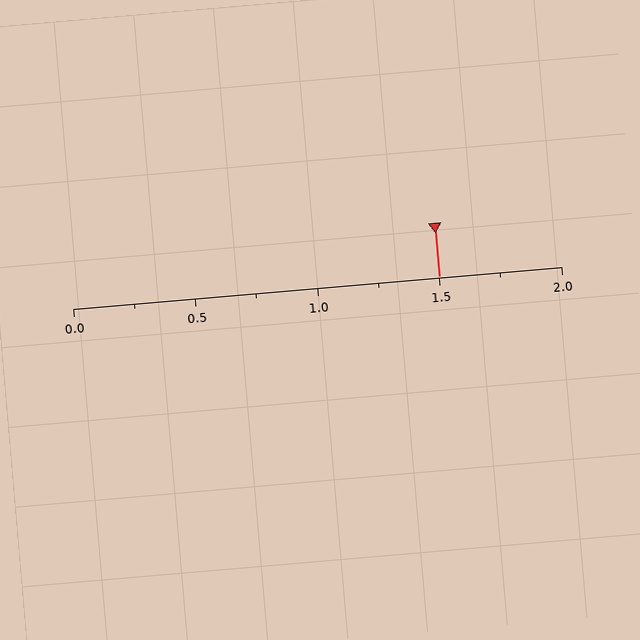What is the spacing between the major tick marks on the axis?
The major ticks are spaced 0.5 apart.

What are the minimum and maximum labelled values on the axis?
The axis runs from 0.0 to 2.0.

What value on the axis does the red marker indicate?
The marker indicates approximately 1.5.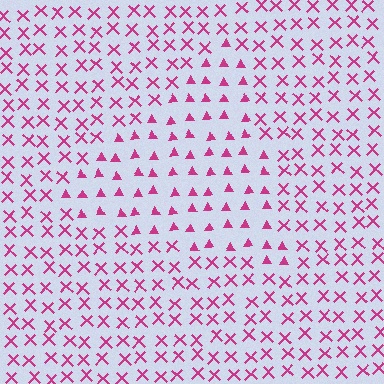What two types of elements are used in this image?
The image uses triangles inside the triangle region and X marks outside it.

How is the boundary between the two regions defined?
The boundary is defined by a change in element shape: triangles inside vs. X marks outside. All elements share the same color and spacing.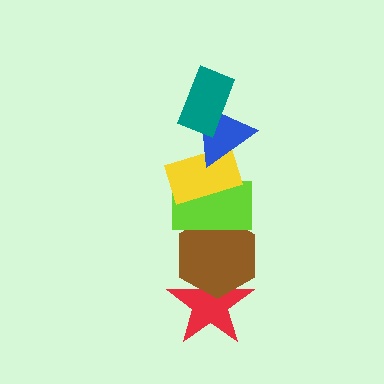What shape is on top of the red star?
The brown hexagon is on top of the red star.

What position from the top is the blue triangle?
The blue triangle is 2nd from the top.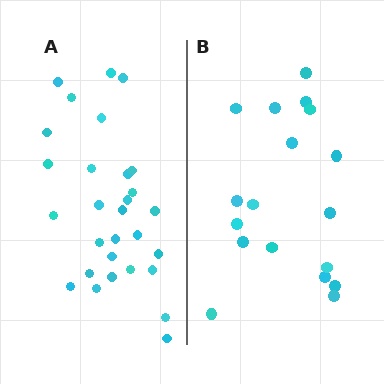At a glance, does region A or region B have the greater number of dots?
Region A (the left region) has more dots.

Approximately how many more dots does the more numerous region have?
Region A has roughly 12 or so more dots than region B.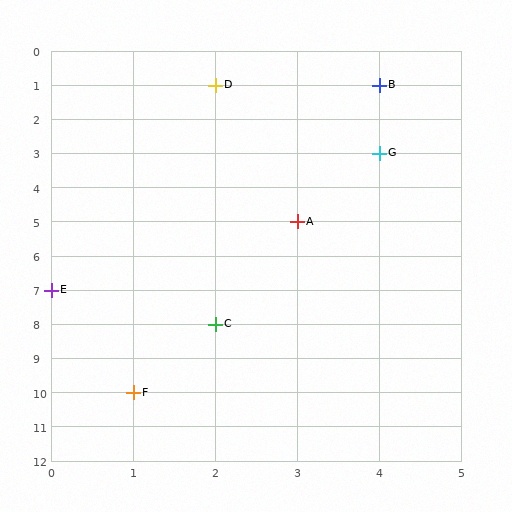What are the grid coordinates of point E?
Point E is at grid coordinates (0, 7).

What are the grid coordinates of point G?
Point G is at grid coordinates (4, 3).